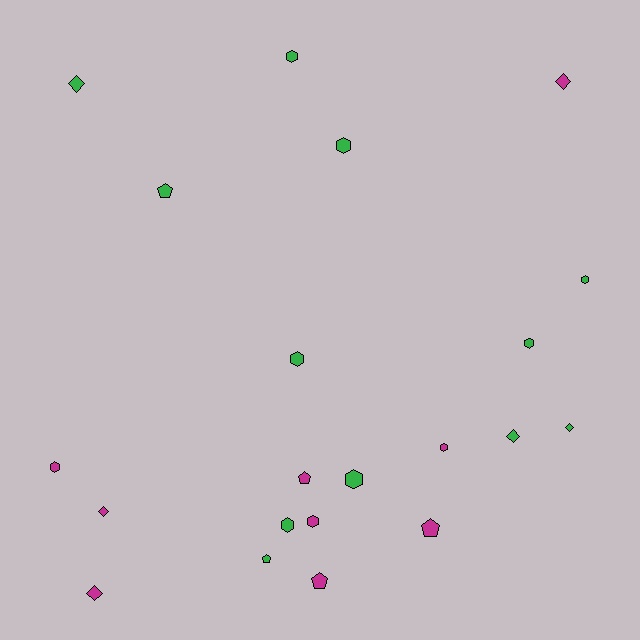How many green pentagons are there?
There are 2 green pentagons.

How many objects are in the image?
There are 21 objects.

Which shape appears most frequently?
Hexagon, with 10 objects.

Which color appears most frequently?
Green, with 12 objects.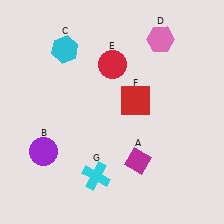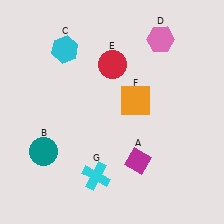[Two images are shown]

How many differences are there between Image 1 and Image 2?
There are 2 differences between the two images.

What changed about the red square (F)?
In Image 1, F is red. In Image 2, it changed to orange.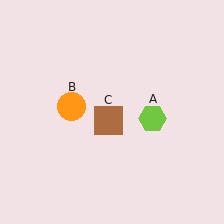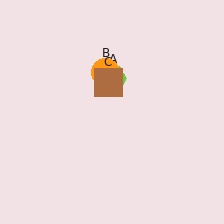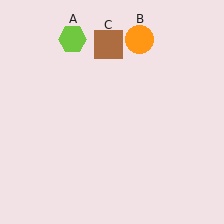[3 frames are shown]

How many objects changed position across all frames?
3 objects changed position: lime hexagon (object A), orange circle (object B), brown square (object C).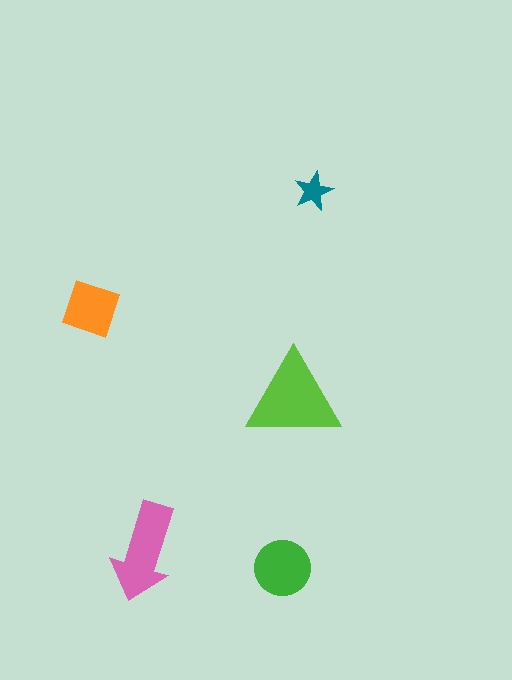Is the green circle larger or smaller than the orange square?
Larger.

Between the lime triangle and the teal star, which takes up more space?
The lime triangle.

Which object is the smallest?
The teal star.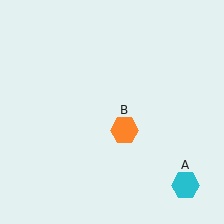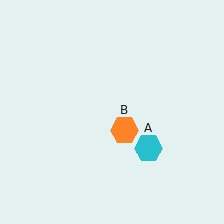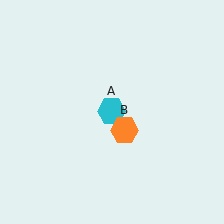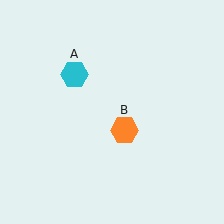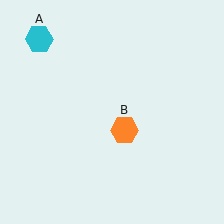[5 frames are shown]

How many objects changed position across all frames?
1 object changed position: cyan hexagon (object A).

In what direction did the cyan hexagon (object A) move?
The cyan hexagon (object A) moved up and to the left.